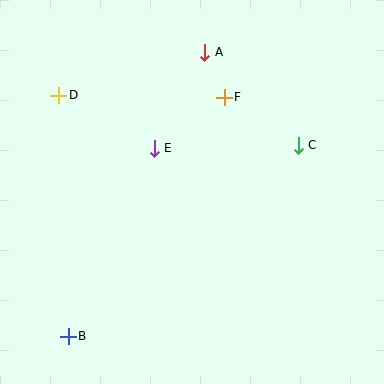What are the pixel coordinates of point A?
Point A is at (205, 52).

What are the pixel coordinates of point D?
Point D is at (59, 95).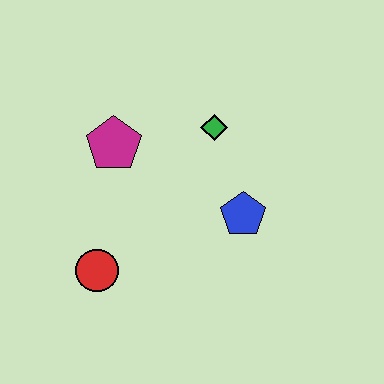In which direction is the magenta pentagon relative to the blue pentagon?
The magenta pentagon is to the left of the blue pentagon.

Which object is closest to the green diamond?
The blue pentagon is closest to the green diamond.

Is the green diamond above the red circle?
Yes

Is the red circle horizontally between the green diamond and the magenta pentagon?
No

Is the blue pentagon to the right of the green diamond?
Yes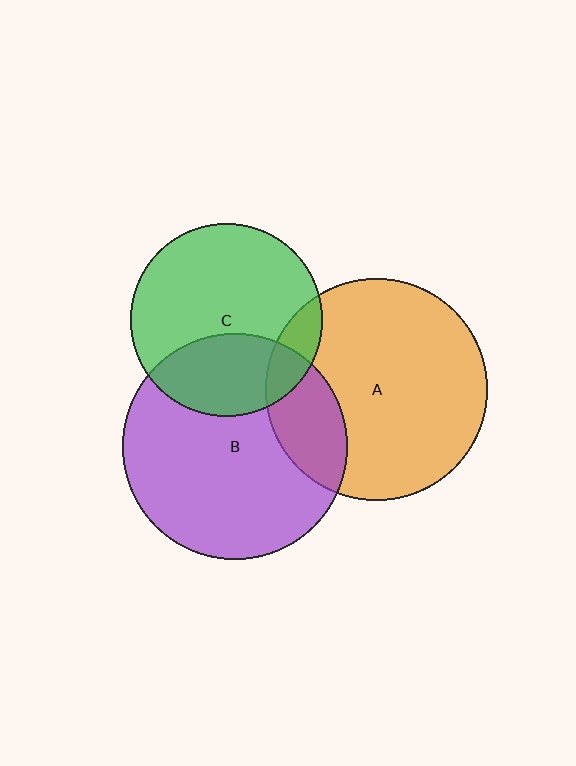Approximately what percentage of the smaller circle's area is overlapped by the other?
Approximately 35%.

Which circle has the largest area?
Circle B (purple).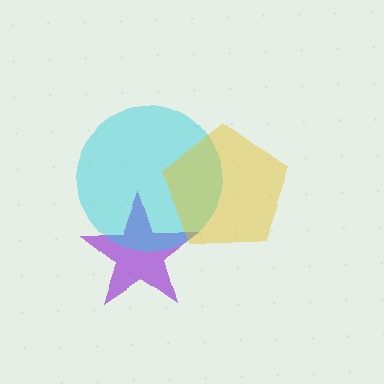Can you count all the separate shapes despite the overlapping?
Yes, there are 3 separate shapes.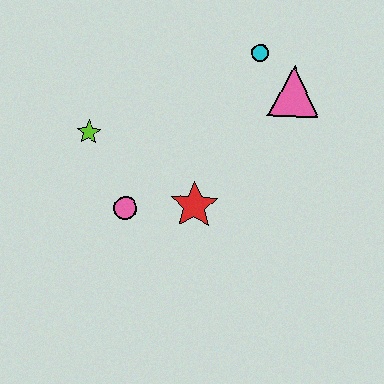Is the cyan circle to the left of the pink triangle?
Yes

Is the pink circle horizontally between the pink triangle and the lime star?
Yes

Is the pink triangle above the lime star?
Yes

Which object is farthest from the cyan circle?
The pink circle is farthest from the cyan circle.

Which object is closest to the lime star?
The pink circle is closest to the lime star.